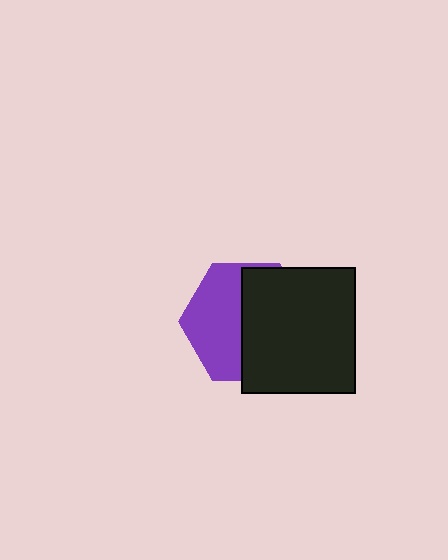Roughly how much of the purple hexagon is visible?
About half of it is visible (roughly 47%).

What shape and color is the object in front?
The object in front is a black rectangle.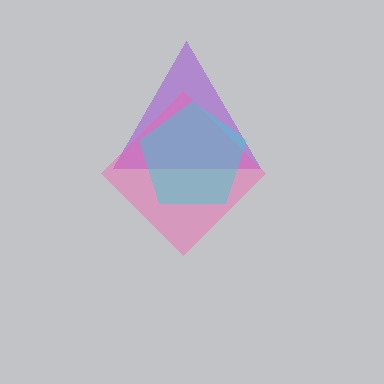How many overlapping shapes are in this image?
There are 3 overlapping shapes in the image.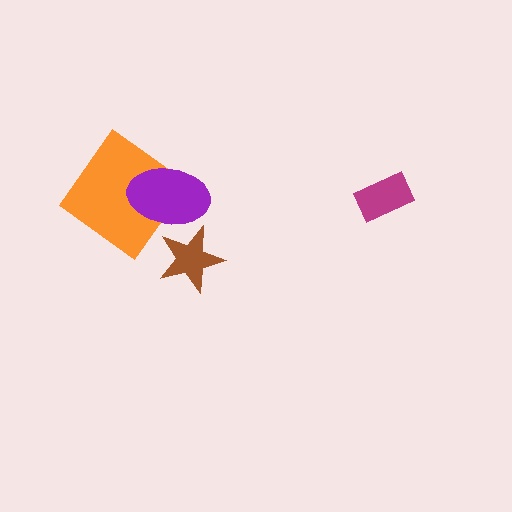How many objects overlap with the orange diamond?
1 object overlaps with the orange diamond.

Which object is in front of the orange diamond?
The purple ellipse is in front of the orange diamond.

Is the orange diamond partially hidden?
Yes, it is partially covered by another shape.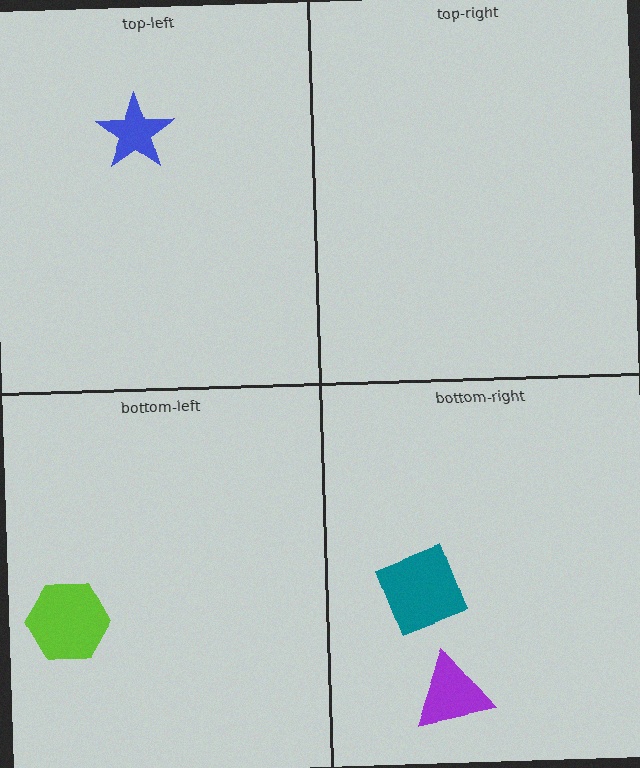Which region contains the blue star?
The top-left region.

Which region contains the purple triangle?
The bottom-right region.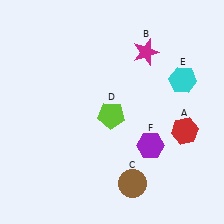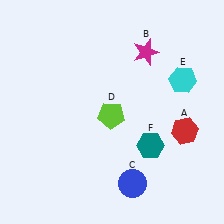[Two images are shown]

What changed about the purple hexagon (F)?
In Image 1, F is purple. In Image 2, it changed to teal.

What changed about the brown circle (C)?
In Image 1, C is brown. In Image 2, it changed to blue.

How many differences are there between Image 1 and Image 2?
There are 2 differences between the two images.